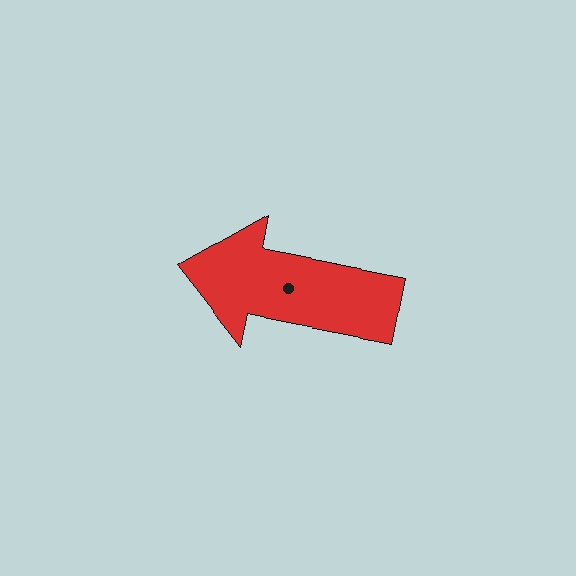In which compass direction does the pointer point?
West.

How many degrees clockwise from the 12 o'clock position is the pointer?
Approximately 281 degrees.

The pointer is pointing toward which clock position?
Roughly 9 o'clock.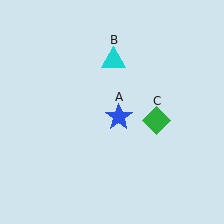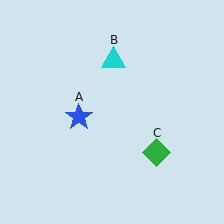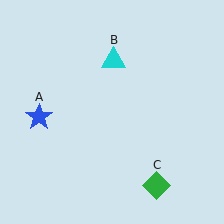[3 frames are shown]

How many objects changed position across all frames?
2 objects changed position: blue star (object A), green diamond (object C).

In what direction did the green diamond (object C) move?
The green diamond (object C) moved down.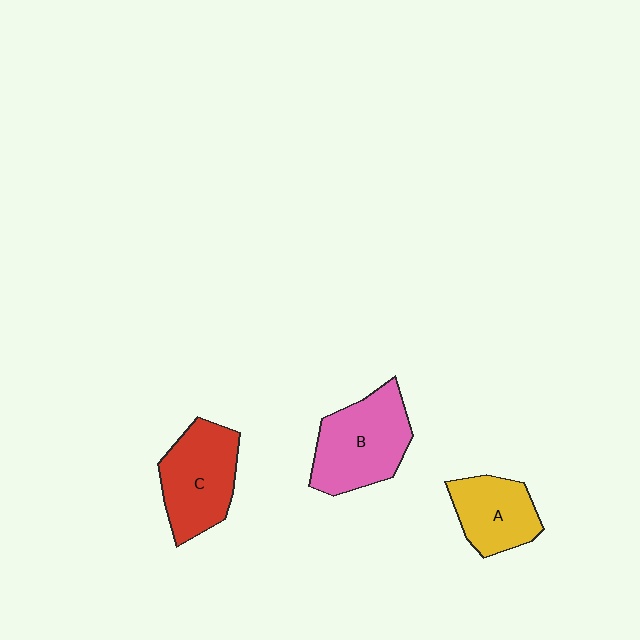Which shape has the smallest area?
Shape A (yellow).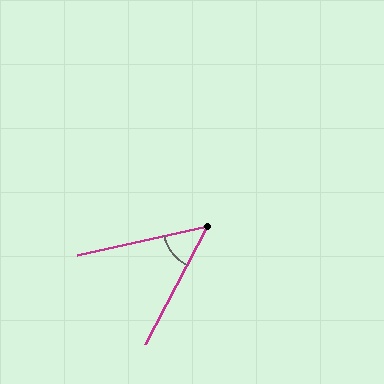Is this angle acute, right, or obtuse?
It is acute.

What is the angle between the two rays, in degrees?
Approximately 50 degrees.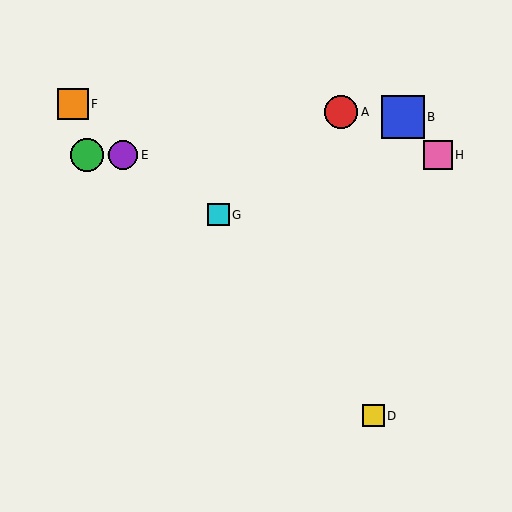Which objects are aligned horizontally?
Objects C, E, H are aligned horizontally.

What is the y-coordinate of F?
Object F is at y≈104.